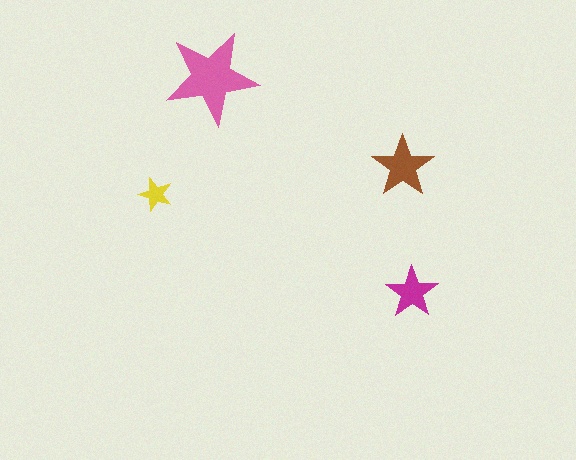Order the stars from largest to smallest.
the pink one, the brown one, the magenta one, the yellow one.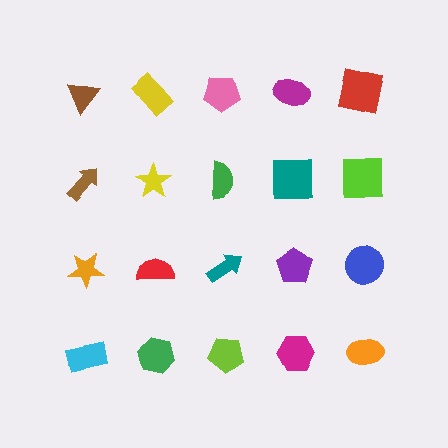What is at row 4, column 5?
An orange ellipse.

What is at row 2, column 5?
A lime square.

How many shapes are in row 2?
5 shapes.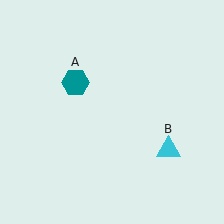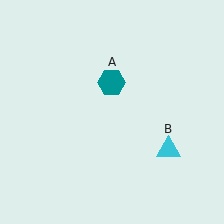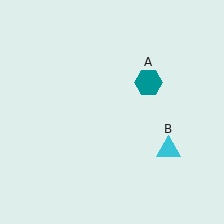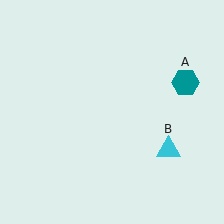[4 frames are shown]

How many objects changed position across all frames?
1 object changed position: teal hexagon (object A).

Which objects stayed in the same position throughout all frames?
Cyan triangle (object B) remained stationary.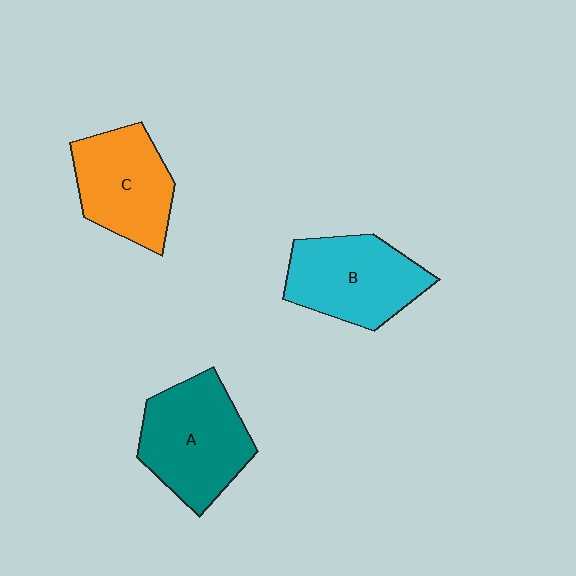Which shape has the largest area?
Shape A (teal).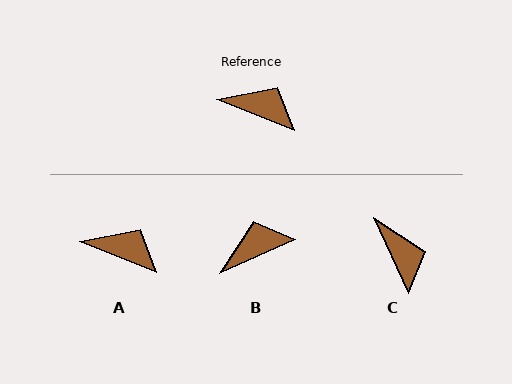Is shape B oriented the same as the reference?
No, it is off by about 46 degrees.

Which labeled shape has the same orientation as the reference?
A.